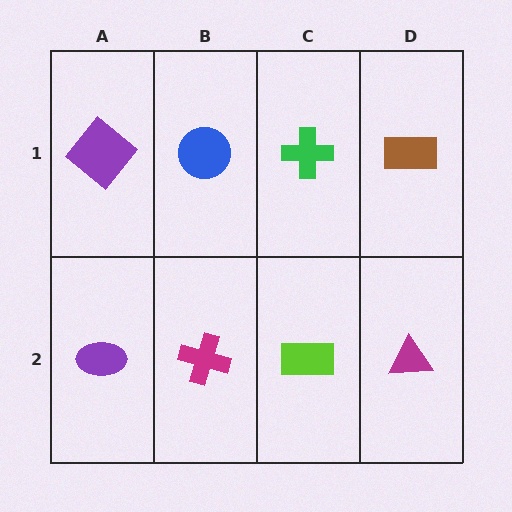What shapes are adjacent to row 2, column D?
A brown rectangle (row 1, column D), a lime rectangle (row 2, column C).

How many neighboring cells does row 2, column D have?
2.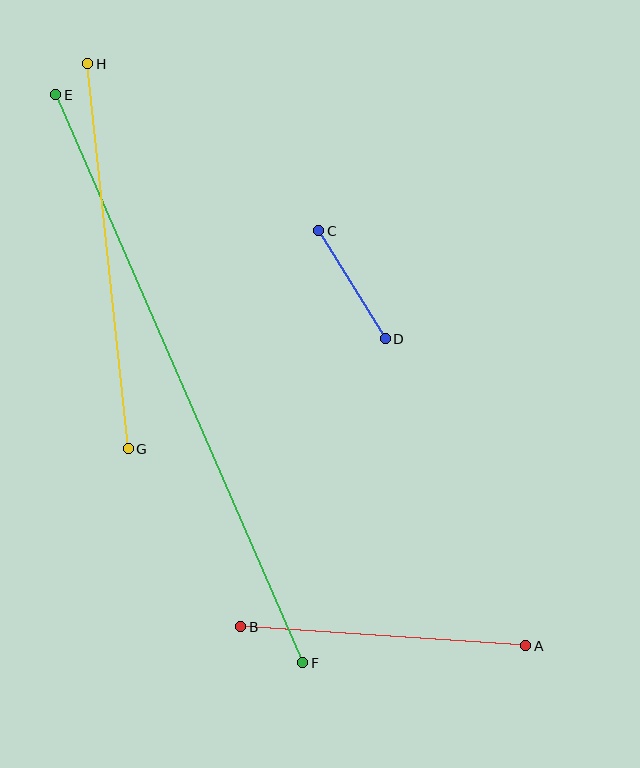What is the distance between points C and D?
The distance is approximately 127 pixels.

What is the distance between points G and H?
The distance is approximately 387 pixels.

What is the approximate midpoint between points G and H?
The midpoint is at approximately (108, 256) pixels.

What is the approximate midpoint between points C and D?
The midpoint is at approximately (352, 285) pixels.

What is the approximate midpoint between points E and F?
The midpoint is at approximately (179, 379) pixels.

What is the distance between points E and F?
The distance is approximately 619 pixels.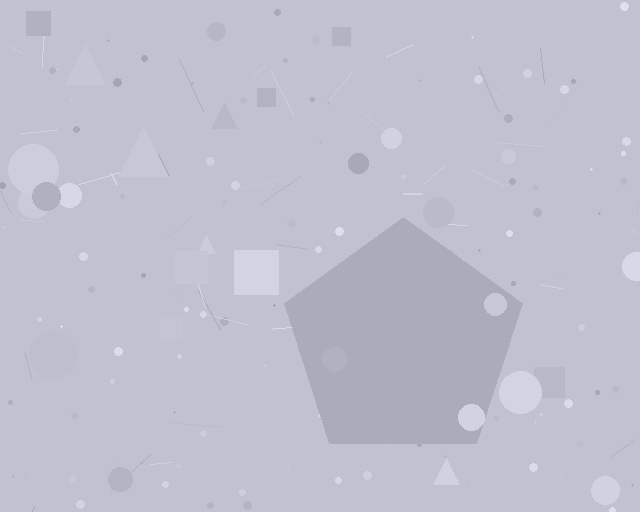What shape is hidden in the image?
A pentagon is hidden in the image.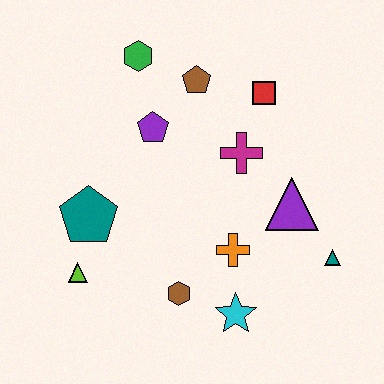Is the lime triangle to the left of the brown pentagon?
Yes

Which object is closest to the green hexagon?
The brown pentagon is closest to the green hexagon.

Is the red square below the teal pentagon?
No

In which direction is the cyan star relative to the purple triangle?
The cyan star is below the purple triangle.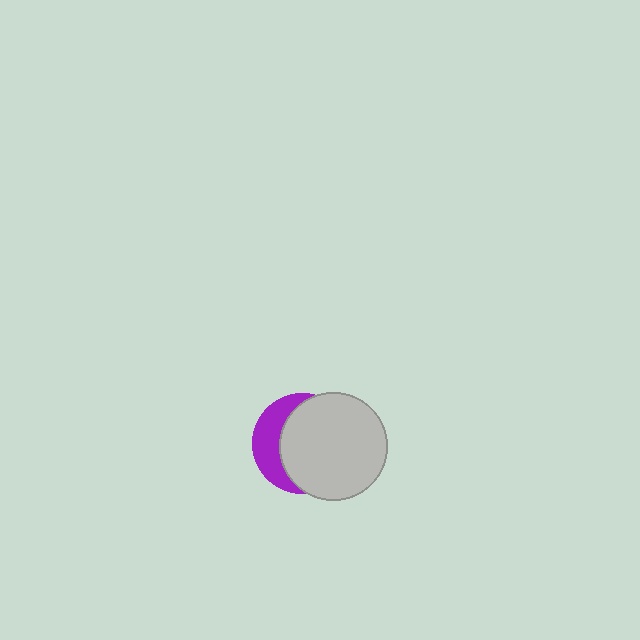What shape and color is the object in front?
The object in front is a light gray circle.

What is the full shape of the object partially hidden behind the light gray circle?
The partially hidden object is a purple circle.